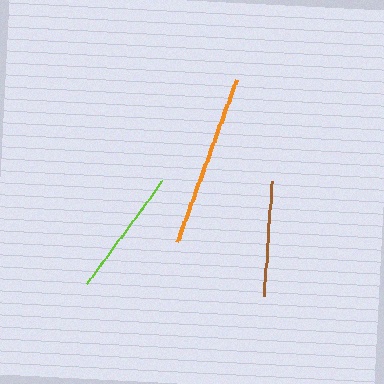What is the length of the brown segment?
The brown segment is approximately 115 pixels long.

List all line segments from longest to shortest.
From longest to shortest: orange, lime, brown.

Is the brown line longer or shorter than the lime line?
The lime line is longer than the brown line.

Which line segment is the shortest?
The brown line is the shortest at approximately 115 pixels.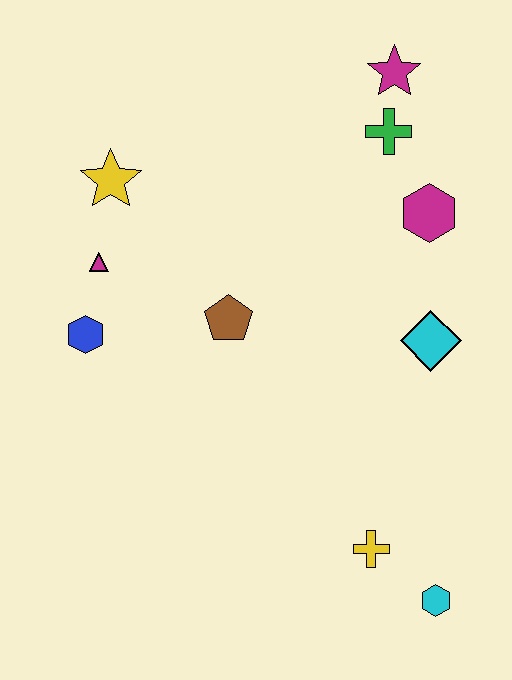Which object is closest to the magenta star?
The green cross is closest to the magenta star.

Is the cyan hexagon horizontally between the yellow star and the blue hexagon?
No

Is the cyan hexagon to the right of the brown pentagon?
Yes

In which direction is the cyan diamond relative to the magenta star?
The cyan diamond is below the magenta star.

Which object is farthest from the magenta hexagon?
The cyan hexagon is farthest from the magenta hexagon.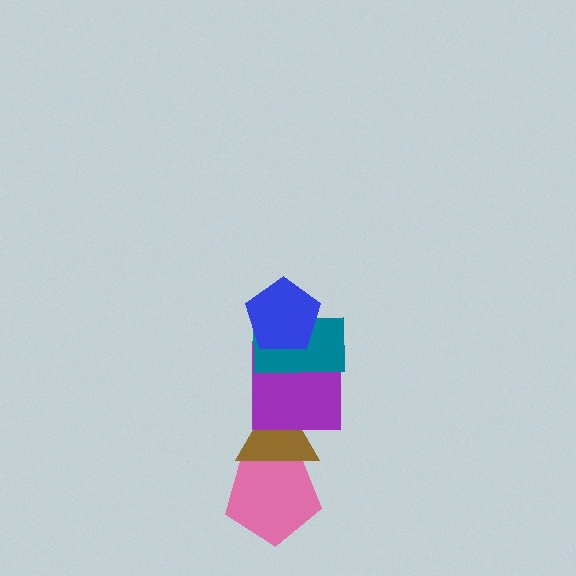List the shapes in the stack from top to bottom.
From top to bottom: the blue pentagon, the teal rectangle, the purple square, the brown triangle, the pink pentagon.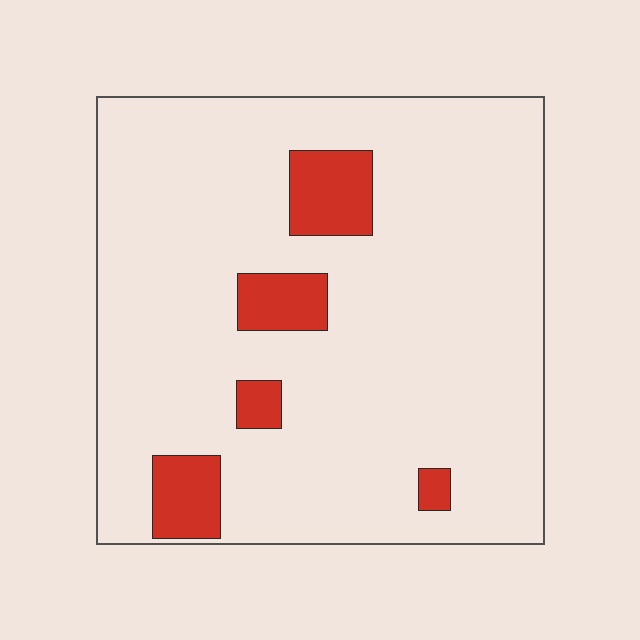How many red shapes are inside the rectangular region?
5.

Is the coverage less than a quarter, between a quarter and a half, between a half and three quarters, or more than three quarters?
Less than a quarter.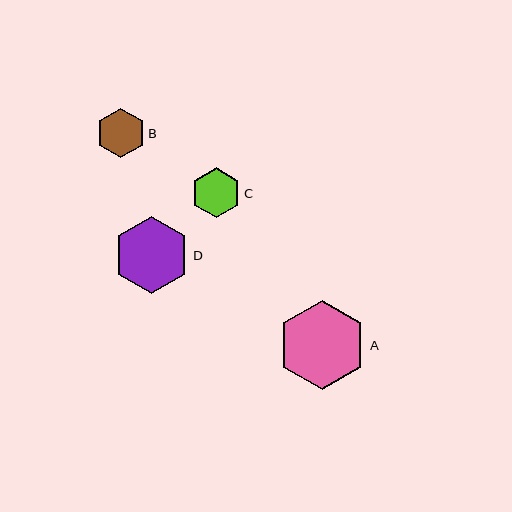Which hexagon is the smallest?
Hexagon B is the smallest with a size of approximately 49 pixels.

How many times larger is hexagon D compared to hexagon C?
Hexagon D is approximately 1.5 times the size of hexagon C.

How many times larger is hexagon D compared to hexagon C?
Hexagon D is approximately 1.5 times the size of hexagon C.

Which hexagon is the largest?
Hexagon A is the largest with a size of approximately 89 pixels.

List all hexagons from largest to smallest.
From largest to smallest: A, D, C, B.